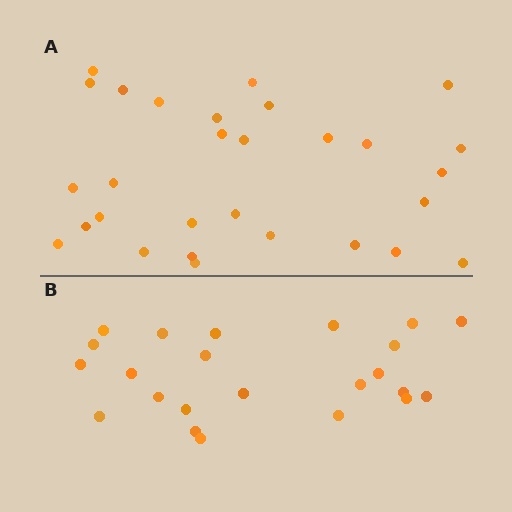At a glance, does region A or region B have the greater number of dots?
Region A (the top region) has more dots.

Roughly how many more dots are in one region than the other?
Region A has about 6 more dots than region B.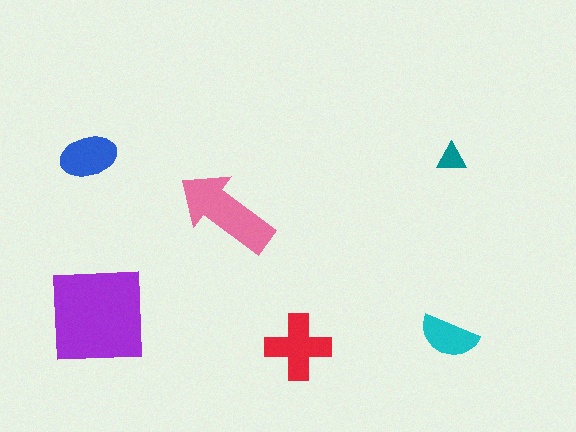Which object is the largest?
The purple square.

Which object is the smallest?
The teal triangle.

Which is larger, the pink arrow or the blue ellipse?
The pink arrow.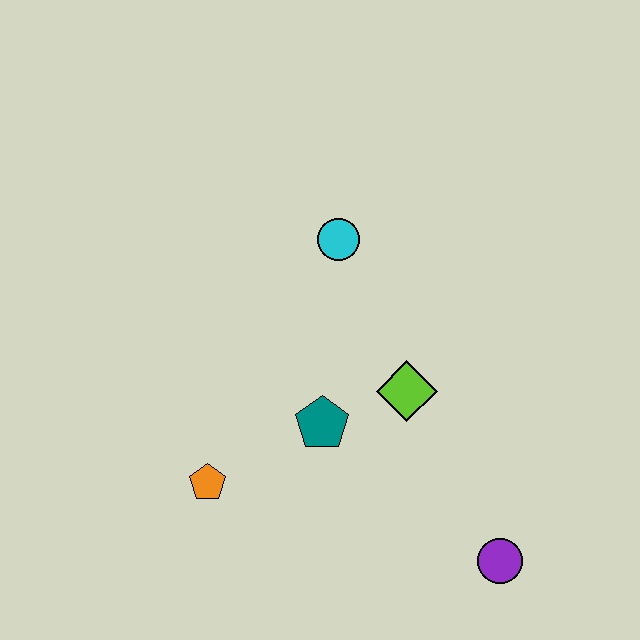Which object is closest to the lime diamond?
The teal pentagon is closest to the lime diamond.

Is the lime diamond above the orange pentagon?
Yes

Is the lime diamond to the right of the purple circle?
No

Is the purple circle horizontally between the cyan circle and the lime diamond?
No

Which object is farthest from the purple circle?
The cyan circle is farthest from the purple circle.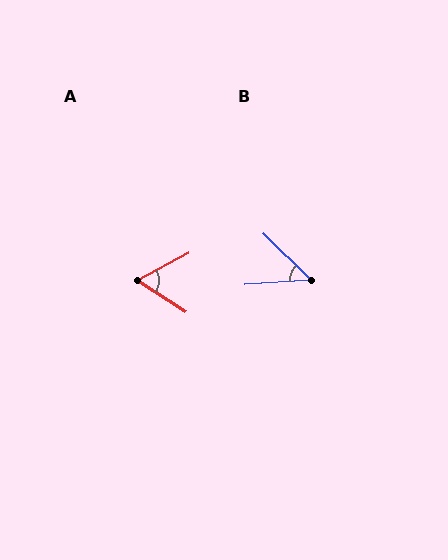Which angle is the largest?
A, at approximately 61 degrees.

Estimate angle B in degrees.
Approximately 48 degrees.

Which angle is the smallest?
B, at approximately 48 degrees.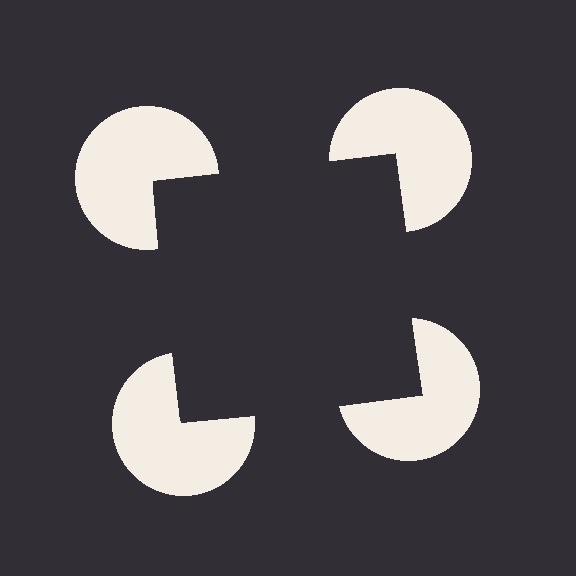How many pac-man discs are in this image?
There are 4 — one at each vertex of the illusory square.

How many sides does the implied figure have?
4 sides.